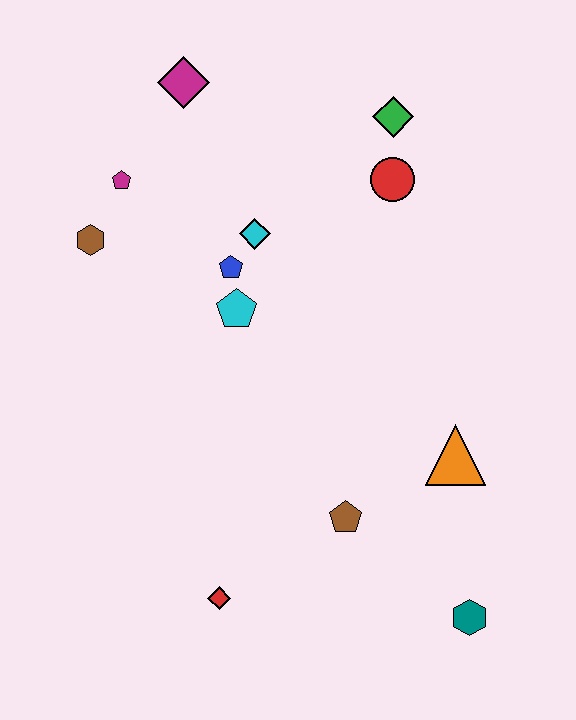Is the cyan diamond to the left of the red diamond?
No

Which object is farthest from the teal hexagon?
The magenta diamond is farthest from the teal hexagon.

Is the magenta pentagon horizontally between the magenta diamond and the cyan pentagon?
No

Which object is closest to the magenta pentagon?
The brown hexagon is closest to the magenta pentagon.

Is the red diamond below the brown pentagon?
Yes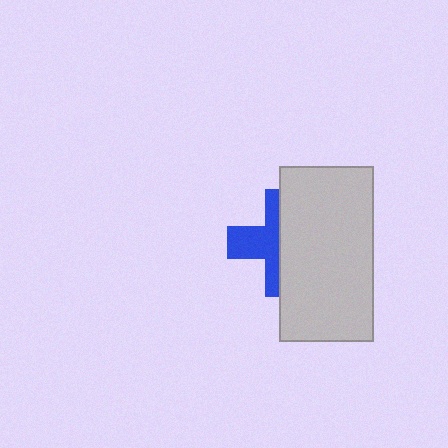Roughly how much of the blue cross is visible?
About half of it is visible (roughly 46%).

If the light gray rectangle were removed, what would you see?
You would see the complete blue cross.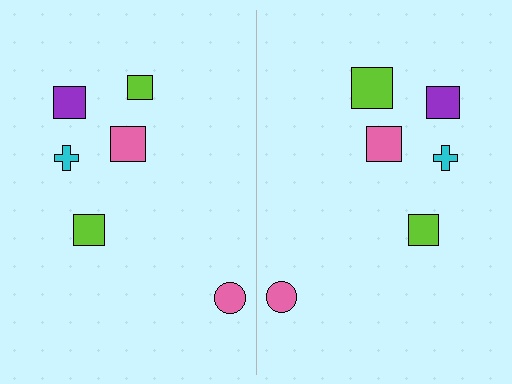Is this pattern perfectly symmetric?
No, the pattern is not perfectly symmetric. The lime square on the right side has a different size than its mirror counterpart.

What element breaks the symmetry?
The lime square on the right side has a different size than its mirror counterpart.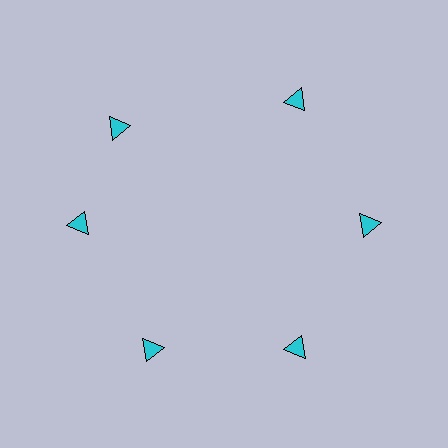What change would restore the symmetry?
The symmetry would be restored by rotating it back into even spacing with its neighbors so that all 6 triangles sit at equal angles and equal distance from the center.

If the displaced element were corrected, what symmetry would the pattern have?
It would have 6-fold rotational symmetry — the pattern would map onto itself every 60 degrees.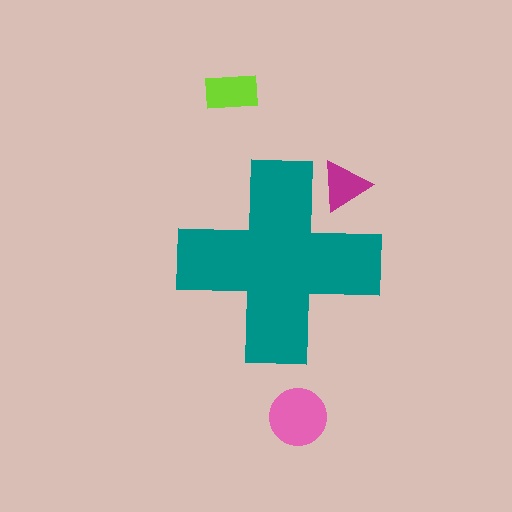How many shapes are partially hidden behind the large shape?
1 shape is partially hidden.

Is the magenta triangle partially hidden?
Yes, the magenta triangle is partially hidden behind the teal cross.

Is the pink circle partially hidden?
No, the pink circle is fully visible.